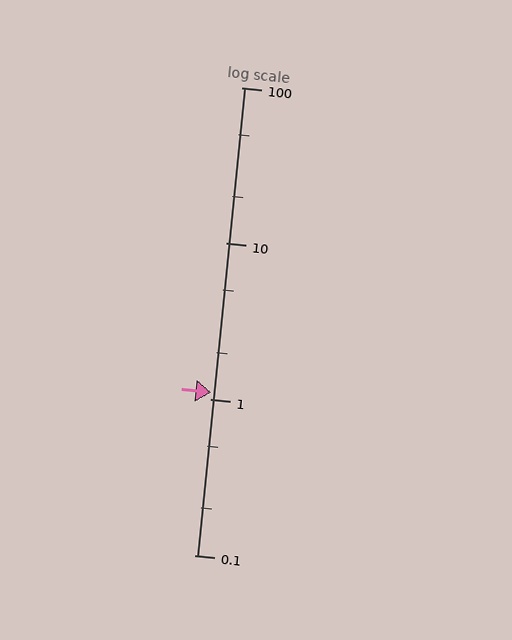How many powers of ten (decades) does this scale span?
The scale spans 3 decades, from 0.1 to 100.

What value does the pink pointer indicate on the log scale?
The pointer indicates approximately 1.1.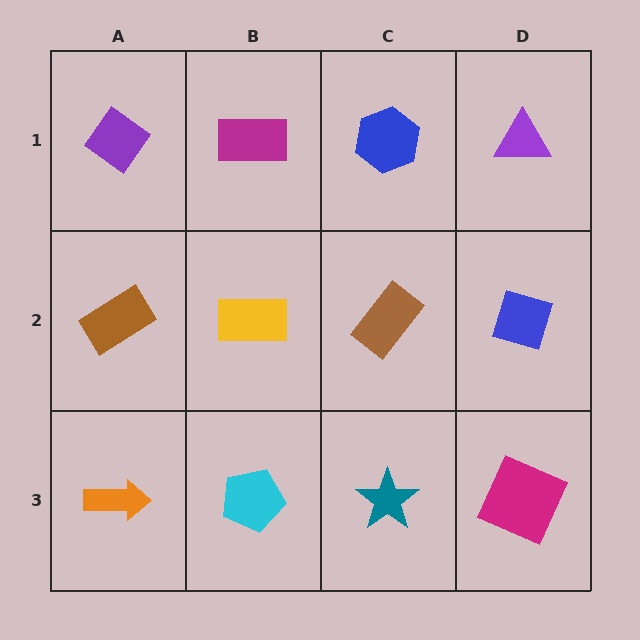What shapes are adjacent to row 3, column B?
A yellow rectangle (row 2, column B), an orange arrow (row 3, column A), a teal star (row 3, column C).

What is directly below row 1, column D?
A blue diamond.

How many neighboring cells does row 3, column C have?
3.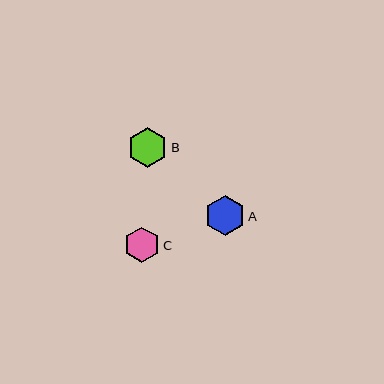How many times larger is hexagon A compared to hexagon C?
Hexagon A is approximately 1.1 times the size of hexagon C.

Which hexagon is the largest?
Hexagon B is the largest with a size of approximately 40 pixels.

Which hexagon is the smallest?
Hexagon C is the smallest with a size of approximately 36 pixels.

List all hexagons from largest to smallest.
From largest to smallest: B, A, C.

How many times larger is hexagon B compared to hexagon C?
Hexagon B is approximately 1.1 times the size of hexagon C.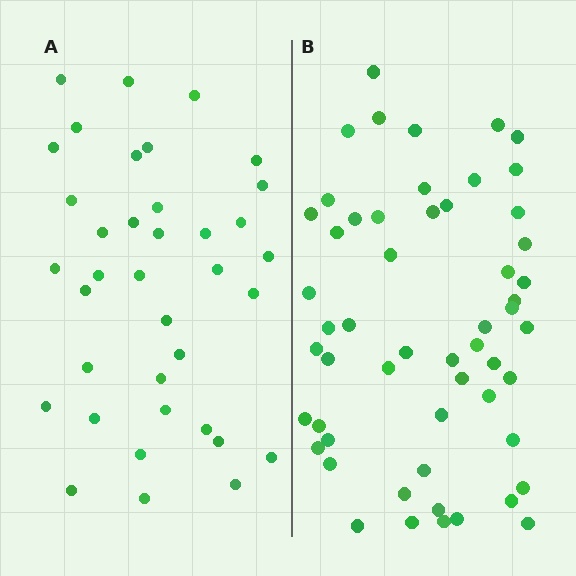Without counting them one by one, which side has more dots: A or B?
Region B (the right region) has more dots.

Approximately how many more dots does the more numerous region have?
Region B has approximately 20 more dots than region A.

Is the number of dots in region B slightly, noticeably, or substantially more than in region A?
Region B has substantially more. The ratio is roughly 1.5 to 1.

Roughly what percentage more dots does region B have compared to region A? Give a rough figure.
About 50% more.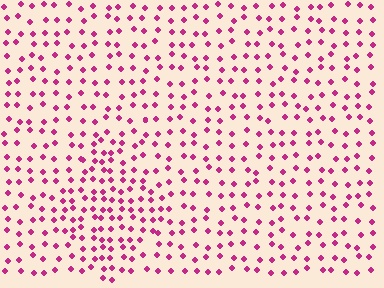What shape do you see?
I see a diamond.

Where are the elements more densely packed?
The elements are more densely packed inside the diamond boundary.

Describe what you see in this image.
The image contains small magenta elements arranged at two different densities. A diamond-shaped region is visible where the elements are more densely packed than the surrounding area.